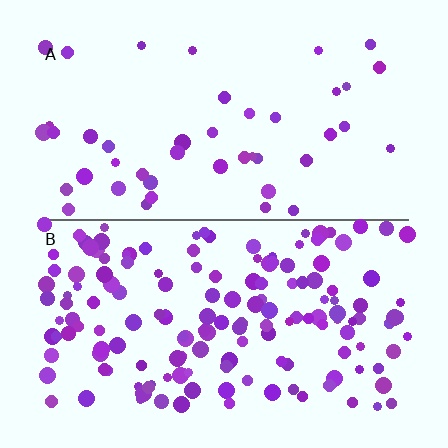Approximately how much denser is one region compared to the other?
Approximately 3.5× — region B over region A.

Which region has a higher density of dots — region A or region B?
B (the bottom).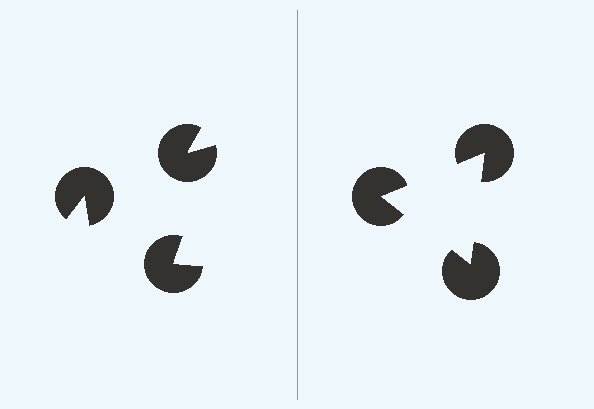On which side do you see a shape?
An illusory triangle appears on the right side. On the left side the wedge cuts are rotated, so no coherent shape forms.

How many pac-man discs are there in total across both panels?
6 — 3 on each side.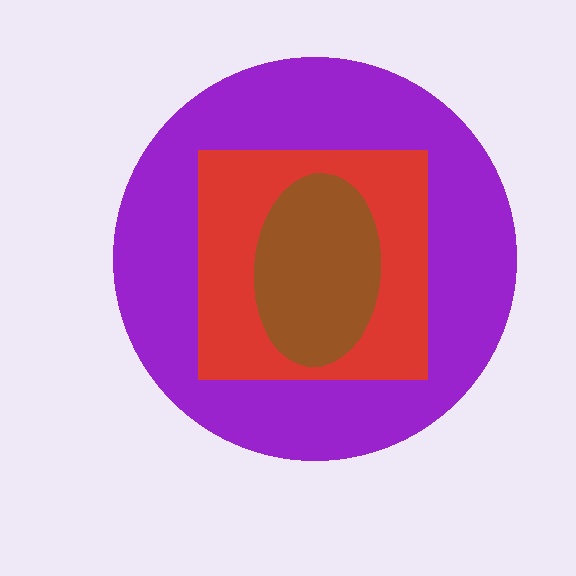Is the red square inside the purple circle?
Yes.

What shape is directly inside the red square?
The brown ellipse.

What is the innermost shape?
The brown ellipse.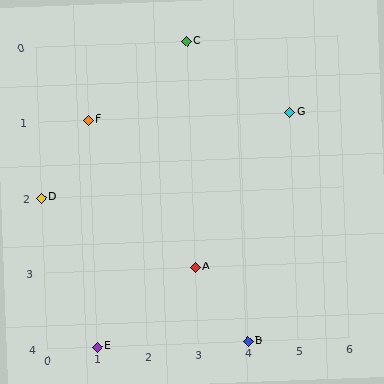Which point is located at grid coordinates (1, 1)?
Point F is at (1, 1).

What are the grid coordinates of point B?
Point B is at grid coordinates (4, 4).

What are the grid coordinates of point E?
Point E is at grid coordinates (1, 4).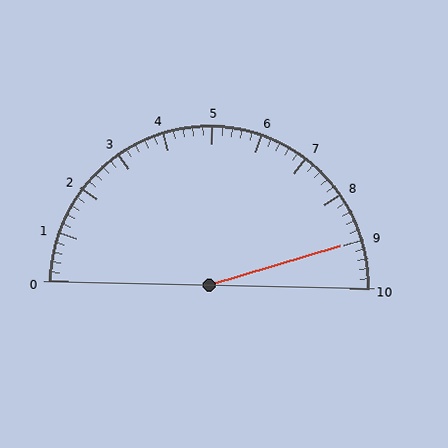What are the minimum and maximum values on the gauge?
The gauge ranges from 0 to 10.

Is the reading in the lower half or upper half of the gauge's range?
The reading is in the upper half of the range (0 to 10).